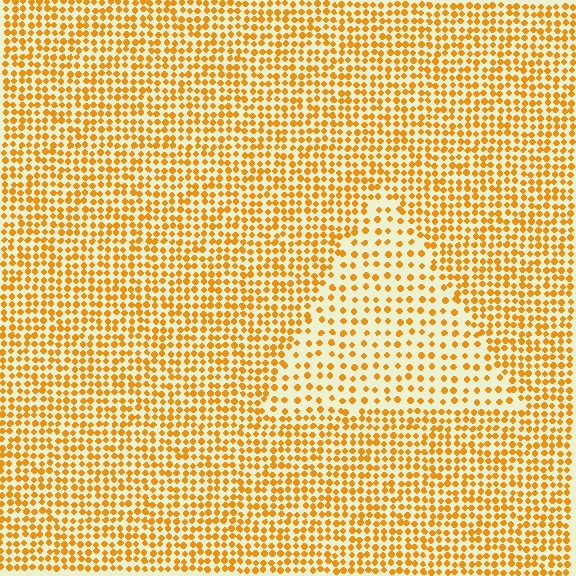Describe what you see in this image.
The image contains small orange elements arranged at two different densities. A triangle-shaped region is visible where the elements are less densely packed than the surrounding area.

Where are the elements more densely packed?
The elements are more densely packed outside the triangle boundary.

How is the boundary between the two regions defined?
The boundary is defined by a change in element density (approximately 2.0x ratio). All elements are the same color, size, and shape.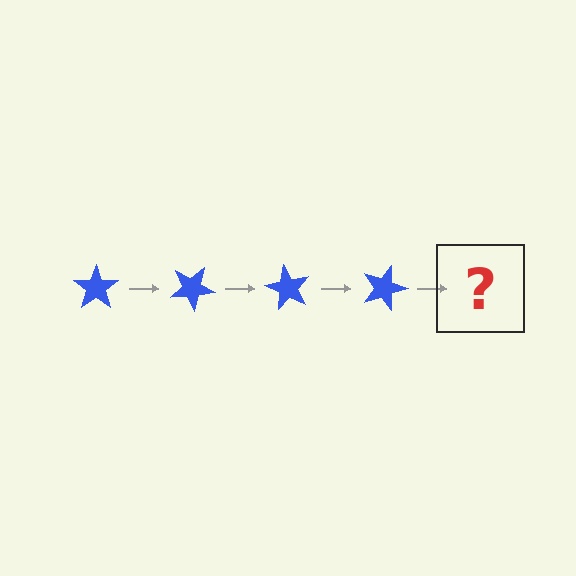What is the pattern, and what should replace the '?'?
The pattern is that the star rotates 30 degrees each step. The '?' should be a blue star rotated 120 degrees.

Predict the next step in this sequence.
The next step is a blue star rotated 120 degrees.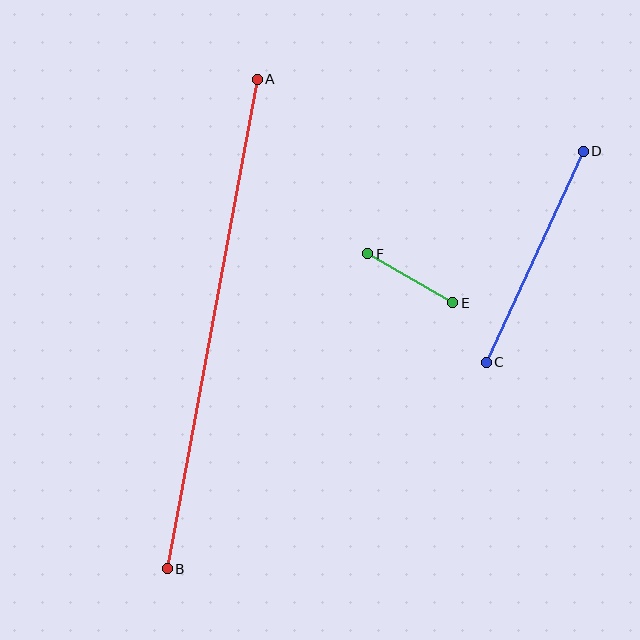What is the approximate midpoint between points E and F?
The midpoint is at approximately (410, 278) pixels.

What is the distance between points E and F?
The distance is approximately 98 pixels.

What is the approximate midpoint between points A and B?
The midpoint is at approximately (212, 324) pixels.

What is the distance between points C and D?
The distance is approximately 232 pixels.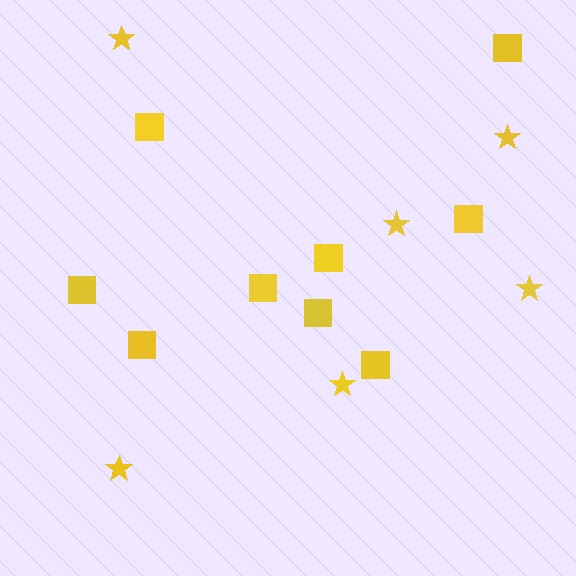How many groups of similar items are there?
There are 2 groups: one group of stars (6) and one group of squares (9).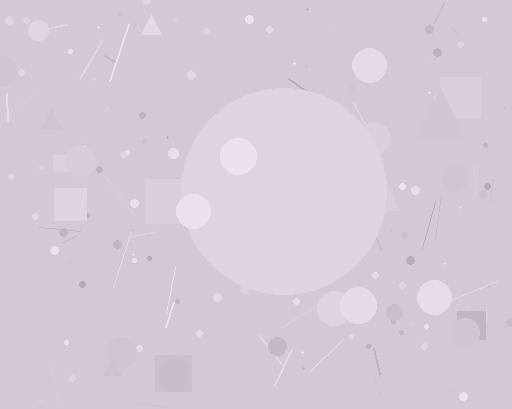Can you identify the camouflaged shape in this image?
The camouflaged shape is a circle.